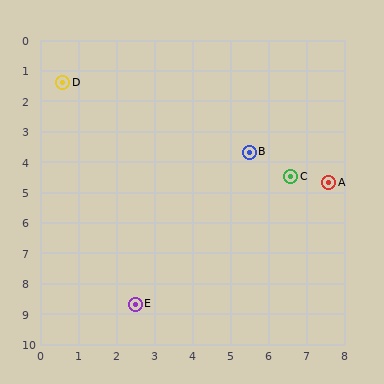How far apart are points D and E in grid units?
Points D and E are about 7.5 grid units apart.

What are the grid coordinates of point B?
Point B is at approximately (5.5, 3.7).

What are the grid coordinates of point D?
Point D is at approximately (0.6, 1.4).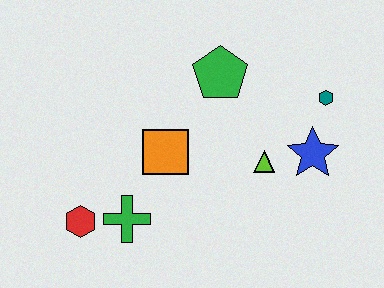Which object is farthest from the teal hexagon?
The red hexagon is farthest from the teal hexagon.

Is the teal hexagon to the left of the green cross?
No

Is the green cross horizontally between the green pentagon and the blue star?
No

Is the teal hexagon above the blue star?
Yes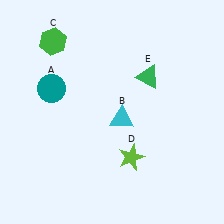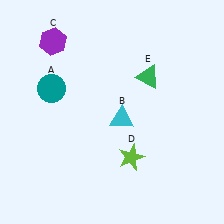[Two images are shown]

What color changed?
The hexagon (C) changed from green in Image 1 to purple in Image 2.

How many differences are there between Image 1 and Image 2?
There is 1 difference between the two images.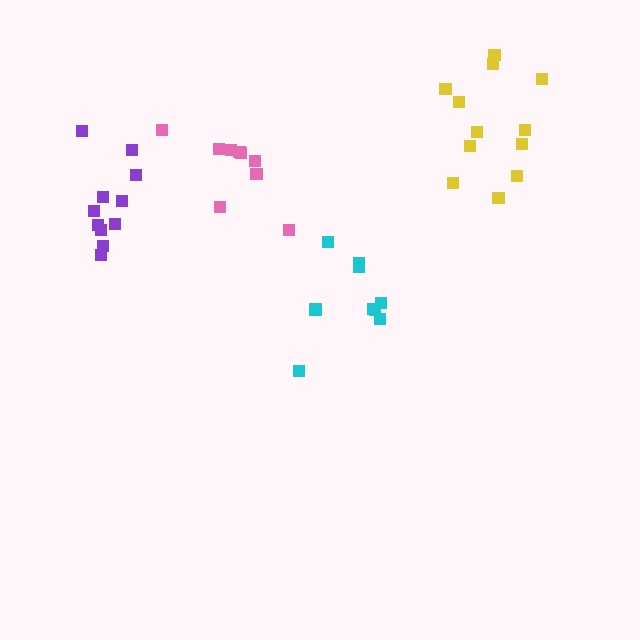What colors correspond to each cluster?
The clusters are colored: yellow, cyan, pink, purple.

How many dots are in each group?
Group 1: 12 dots, Group 2: 9 dots, Group 3: 9 dots, Group 4: 11 dots (41 total).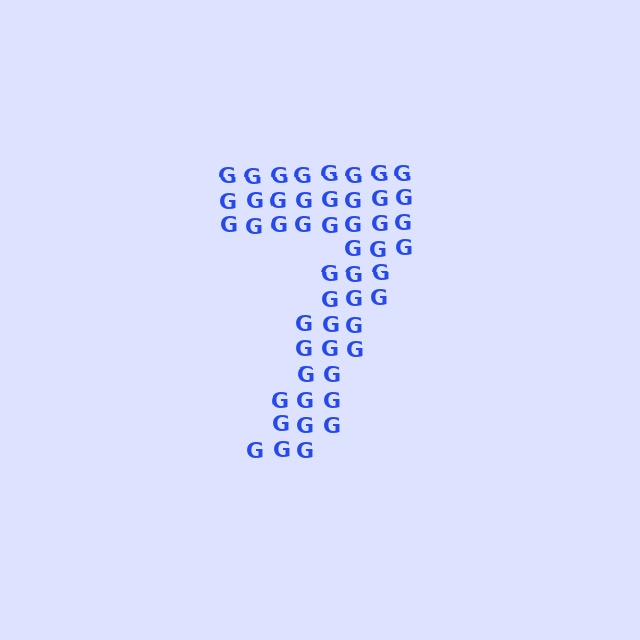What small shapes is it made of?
It is made of small letter G's.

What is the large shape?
The large shape is the digit 7.